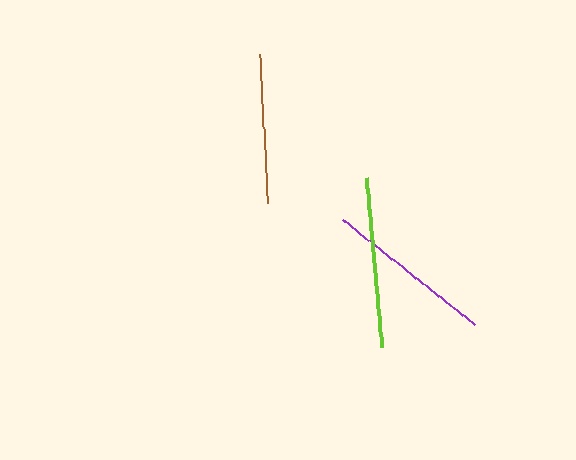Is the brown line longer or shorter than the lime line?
The lime line is longer than the brown line.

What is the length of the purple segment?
The purple segment is approximately 169 pixels long.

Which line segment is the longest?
The lime line is the longest at approximately 170 pixels.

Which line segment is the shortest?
The brown line is the shortest at approximately 149 pixels.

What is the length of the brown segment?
The brown segment is approximately 149 pixels long.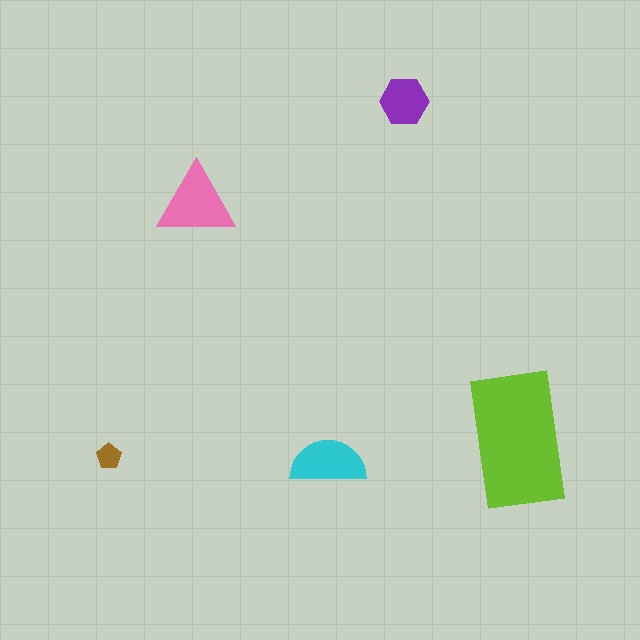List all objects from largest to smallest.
The lime rectangle, the pink triangle, the cyan semicircle, the purple hexagon, the brown pentagon.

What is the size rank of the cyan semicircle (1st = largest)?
3rd.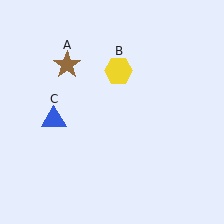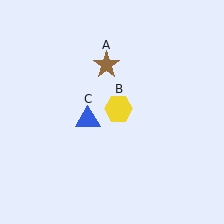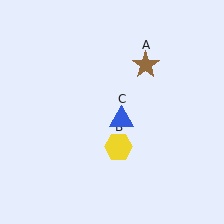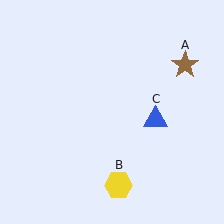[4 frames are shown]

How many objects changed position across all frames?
3 objects changed position: brown star (object A), yellow hexagon (object B), blue triangle (object C).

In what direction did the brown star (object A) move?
The brown star (object A) moved right.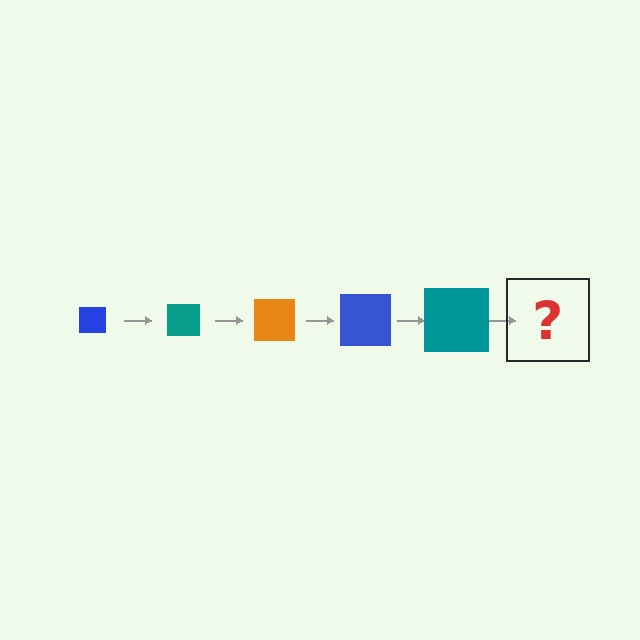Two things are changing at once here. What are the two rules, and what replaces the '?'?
The two rules are that the square grows larger each step and the color cycles through blue, teal, and orange. The '?' should be an orange square, larger than the previous one.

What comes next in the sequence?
The next element should be an orange square, larger than the previous one.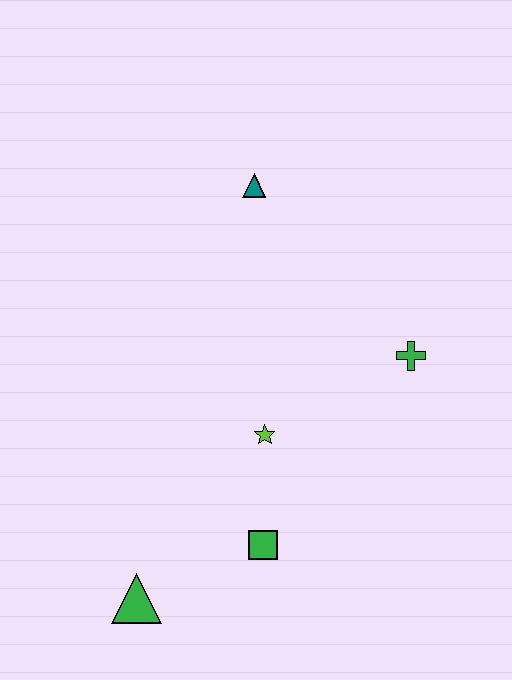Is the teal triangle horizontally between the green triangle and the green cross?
Yes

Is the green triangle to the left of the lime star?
Yes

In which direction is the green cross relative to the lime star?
The green cross is to the right of the lime star.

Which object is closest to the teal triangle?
The green cross is closest to the teal triangle.